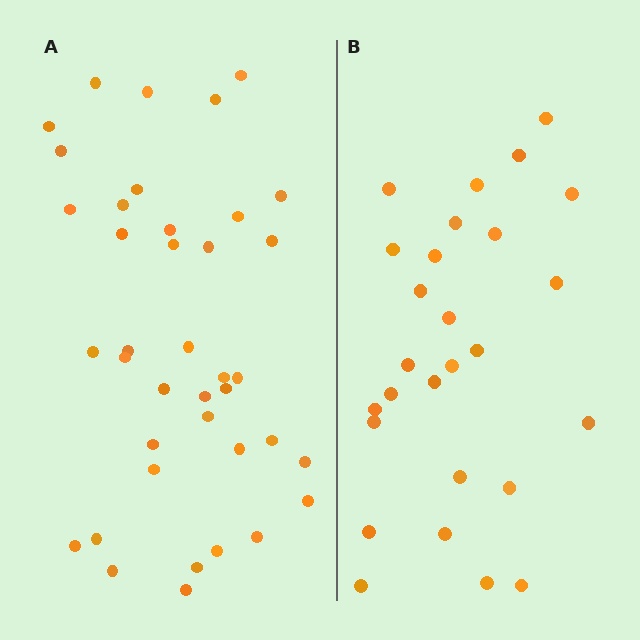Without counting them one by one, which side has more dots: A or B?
Region A (the left region) has more dots.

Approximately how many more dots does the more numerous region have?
Region A has roughly 12 or so more dots than region B.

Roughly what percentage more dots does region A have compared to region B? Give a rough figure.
About 45% more.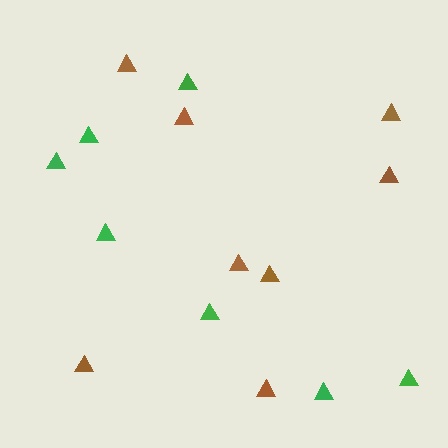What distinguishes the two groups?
There are 2 groups: one group of green triangles (7) and one group of brown triangles (8).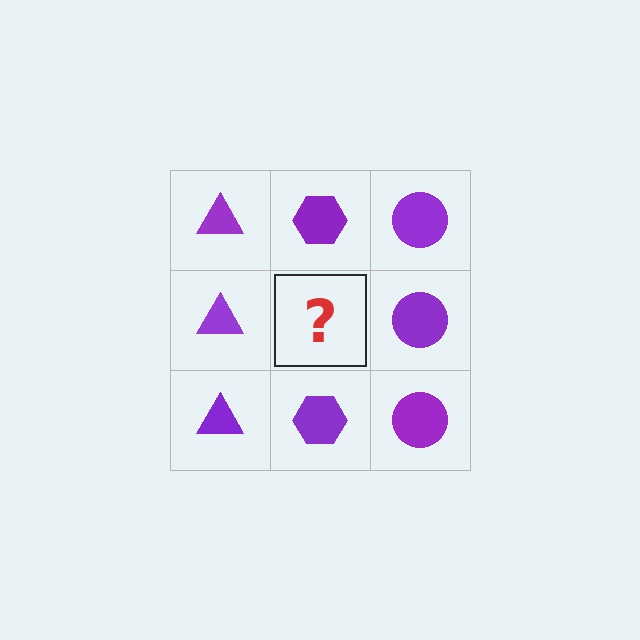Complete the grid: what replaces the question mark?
The question mark should be replaced with a purple hexagon.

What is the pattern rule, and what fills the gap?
The rule is that each column has a consistent shape. The gap should be filled with a purple hexagon.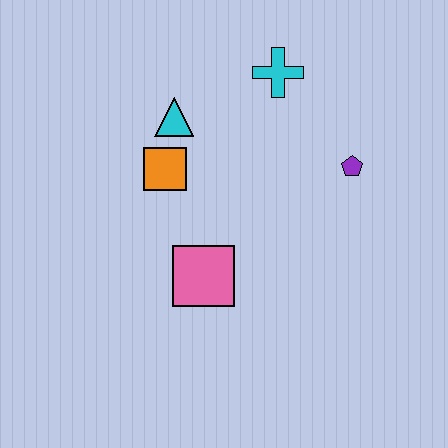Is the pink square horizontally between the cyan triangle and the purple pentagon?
Yes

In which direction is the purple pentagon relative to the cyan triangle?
The purple pentagon is to the right of the cyan triangle.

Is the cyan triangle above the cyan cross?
No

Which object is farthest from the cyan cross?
The pink square is farthest from the cyan cross.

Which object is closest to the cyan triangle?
The orange square is closest to the cyan triangle.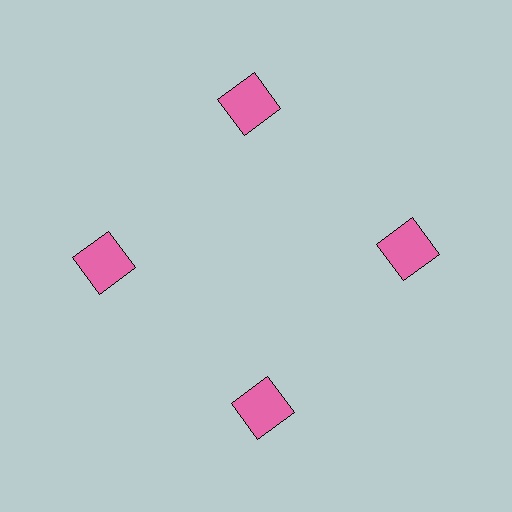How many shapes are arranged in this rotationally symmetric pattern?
There are 4 shapes, arranged in 4 groups of 1.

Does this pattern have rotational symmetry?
Yes, this pattern has 4-fold rotational symmetry. It looks the same after rotating 90 degrees around the center.